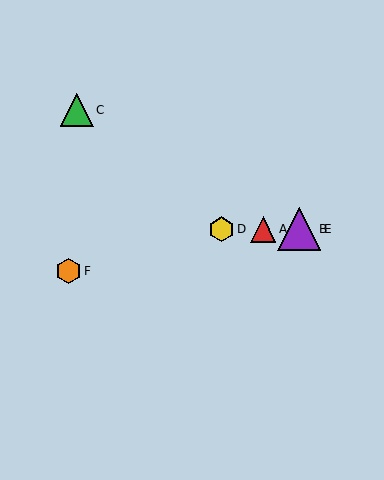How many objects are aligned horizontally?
4 objects (A, B, D, E) are aligned horizontally.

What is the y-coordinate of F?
Object F is at y≈271.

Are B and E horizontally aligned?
Yes, both are at y≈229.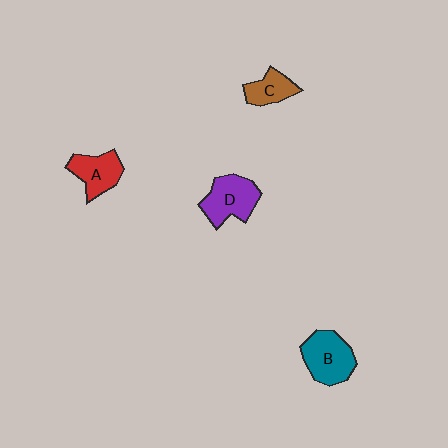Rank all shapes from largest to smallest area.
From largest to smallest: B (teal), D (purple), A (red), C (brown).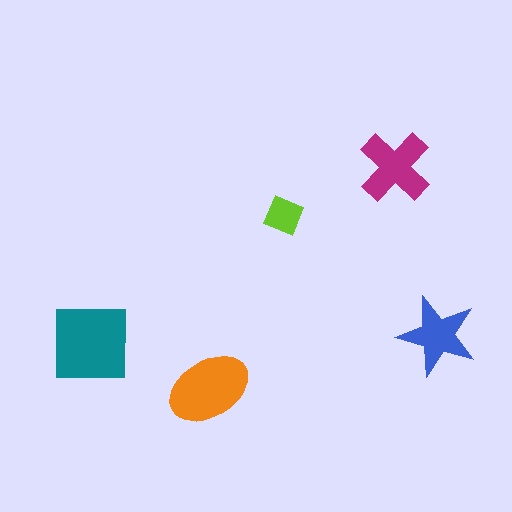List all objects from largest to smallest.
The teal square, the orange ellipse, the magenta cross, the blue star, the lime diamond.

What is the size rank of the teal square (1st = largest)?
1st.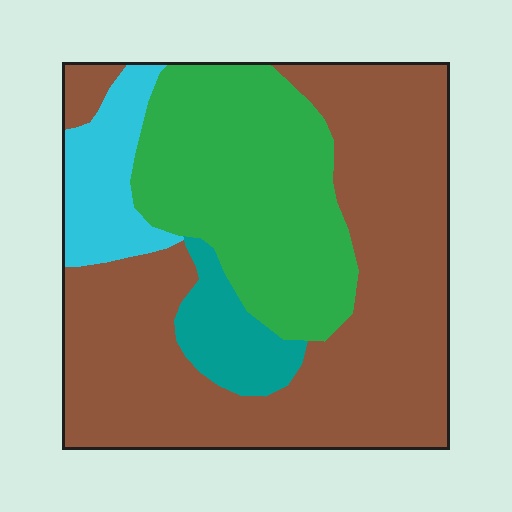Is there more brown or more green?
Brown.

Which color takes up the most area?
Brown, at roughly 55%.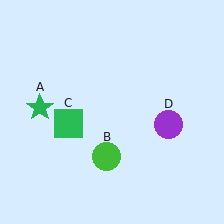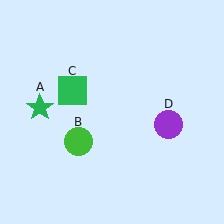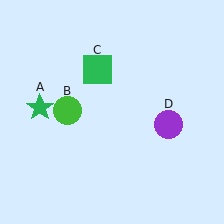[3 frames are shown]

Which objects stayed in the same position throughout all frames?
Green star (object A) and purple circle (object D) remained stationary.